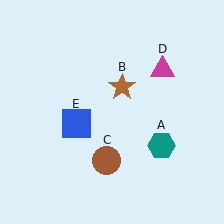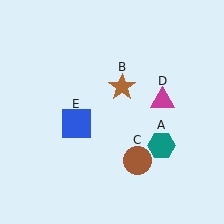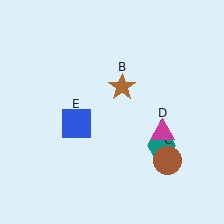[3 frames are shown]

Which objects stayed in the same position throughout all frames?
Teal hexagon (object A) and brown star (object B) and blue square (object E) remained stationary.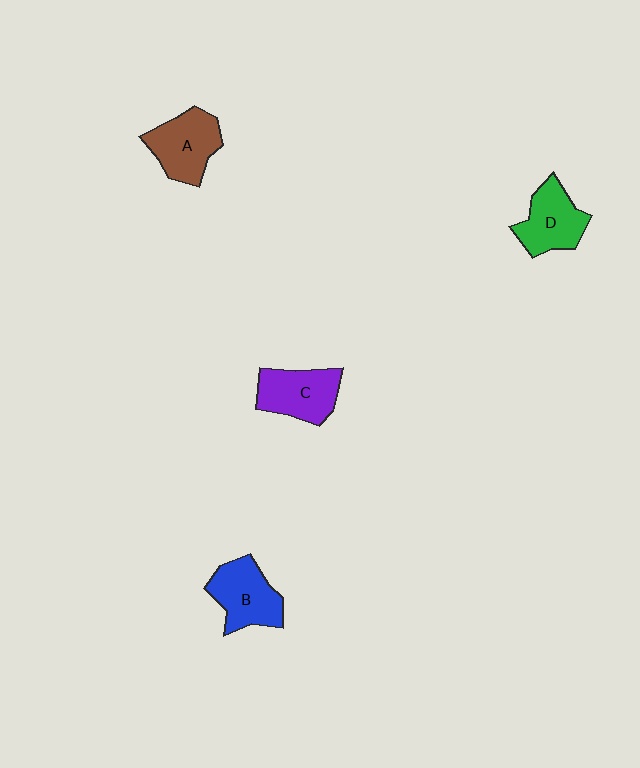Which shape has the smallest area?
Shape D (green).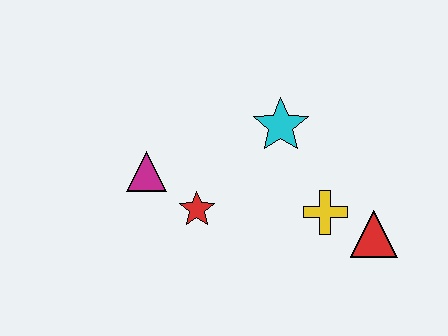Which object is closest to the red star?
The magenta triangle is closest to the red star.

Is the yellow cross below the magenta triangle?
Yes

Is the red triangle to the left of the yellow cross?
No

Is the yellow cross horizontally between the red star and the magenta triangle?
No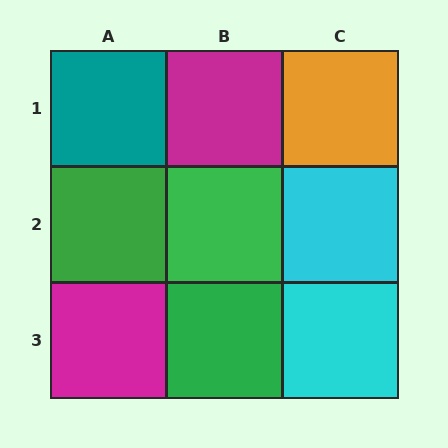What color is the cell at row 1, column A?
Teal.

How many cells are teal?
1 cell is teal.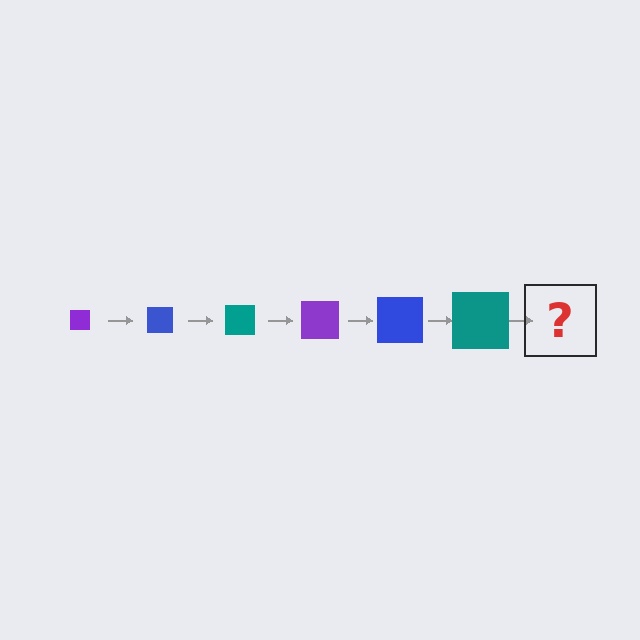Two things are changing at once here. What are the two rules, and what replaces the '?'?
The two rules are that the square grows larger each step and the color cycles through purple, blue, and teal. The '?' should be a purple square, larger than the previous one.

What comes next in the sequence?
The next element should be a purple square, larger than the previous one.